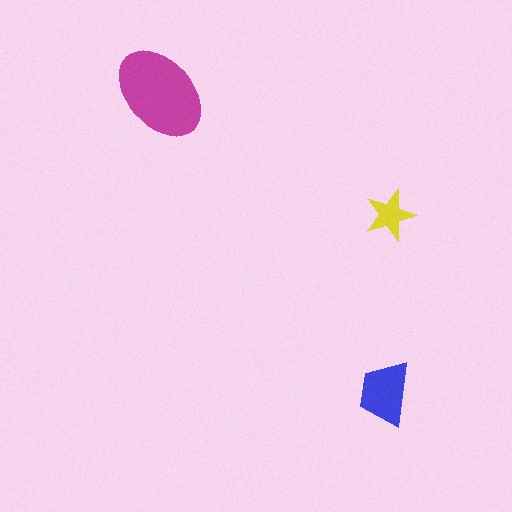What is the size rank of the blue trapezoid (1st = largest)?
2nd.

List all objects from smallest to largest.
The yellow star, the blue trapezoid, the magenta ellipse.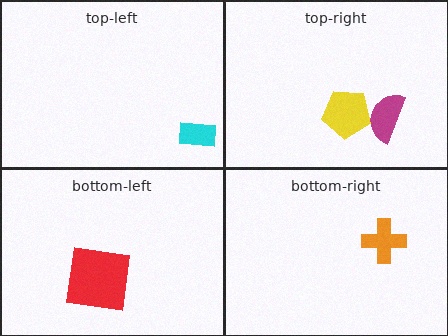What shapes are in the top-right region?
The yellow pentagon, the magenta semicircle.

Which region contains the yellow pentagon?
The top-right region.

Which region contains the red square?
The bottom-left region.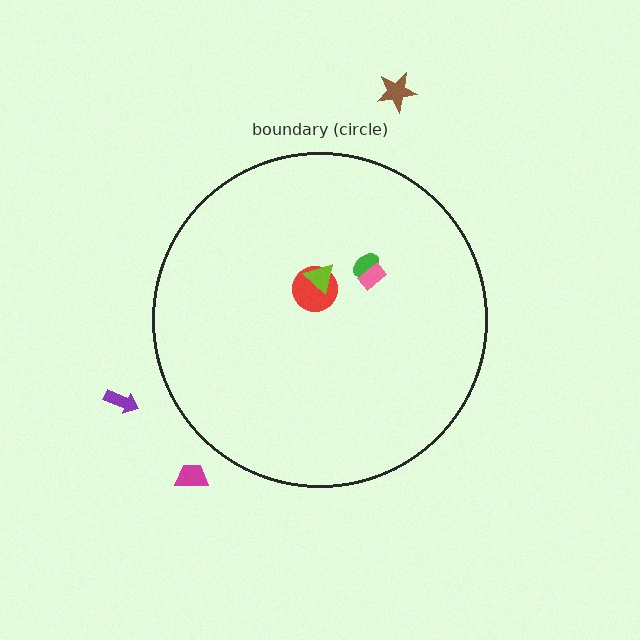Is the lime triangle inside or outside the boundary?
Inside.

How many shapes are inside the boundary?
4 inside, 3 outside.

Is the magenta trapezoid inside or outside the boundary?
Outside.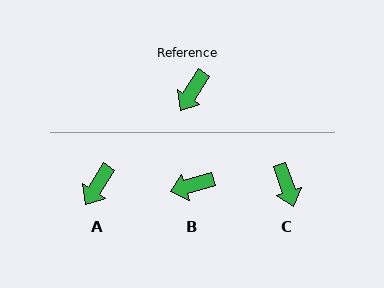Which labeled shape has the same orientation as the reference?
A.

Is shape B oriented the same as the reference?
No, it is off by about 41 degrees.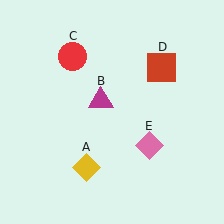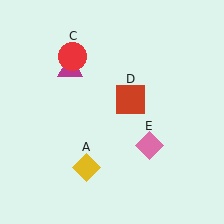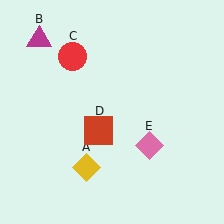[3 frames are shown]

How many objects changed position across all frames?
2 objects changed position: magenta triangle (object B), red square (object D).